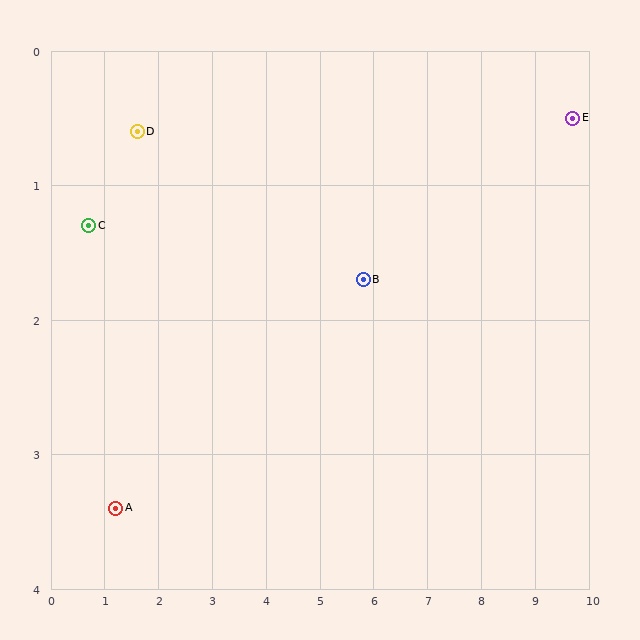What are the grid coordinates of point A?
Point A is at approximately (1.2, 3.4).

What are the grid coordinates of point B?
Point B is at approximately (5.8, 1.7).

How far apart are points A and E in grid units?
Points A and E are about 9.0 grid units apart.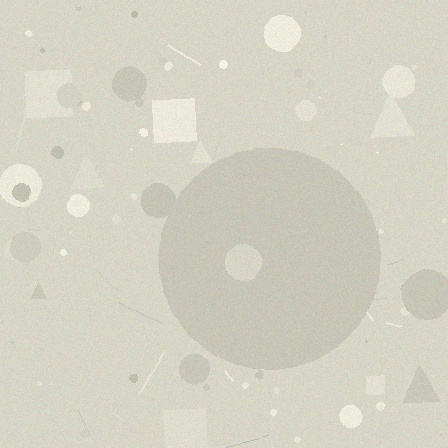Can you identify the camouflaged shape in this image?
The camouflaged shape is a circle.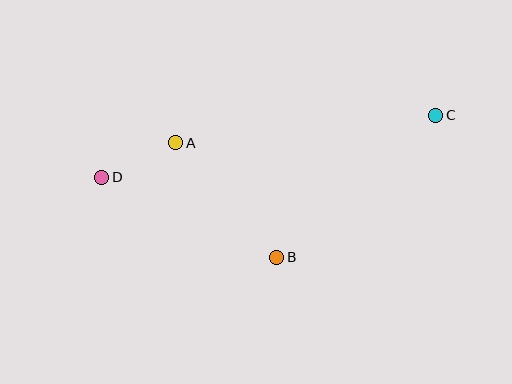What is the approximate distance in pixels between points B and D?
The distance between B and D is approximately 192 pixels.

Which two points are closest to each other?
Points A and D are closest to each other.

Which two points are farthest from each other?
Points C and D are farthest from each other.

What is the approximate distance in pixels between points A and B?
The distance between A and B is approximately 153 pixels.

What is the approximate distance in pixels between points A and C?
The distance between A and C is approximately 262 pixels.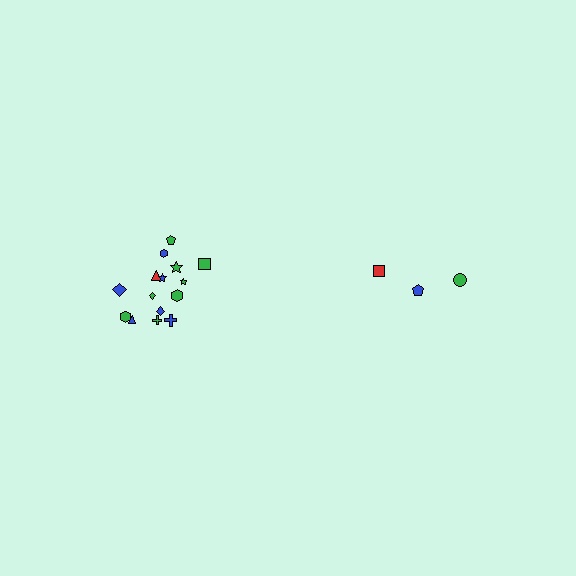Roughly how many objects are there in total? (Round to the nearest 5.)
Roughly 20 objects in total.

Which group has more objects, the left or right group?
The left group.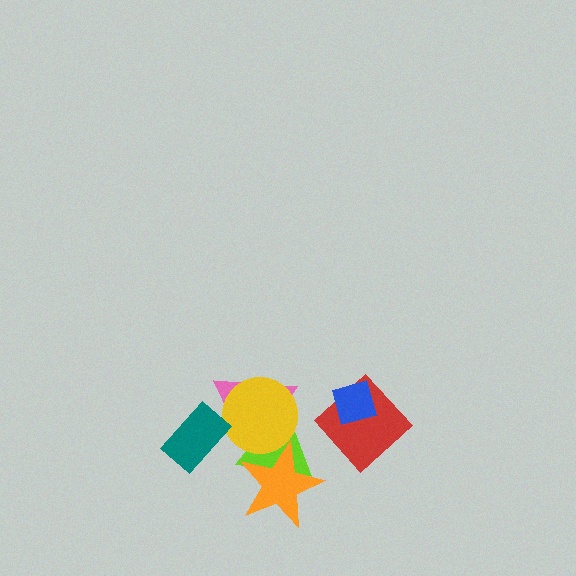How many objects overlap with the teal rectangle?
1 object overlaps with the teal rectangle.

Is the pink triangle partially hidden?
Yes, it is partially covered by another shape.